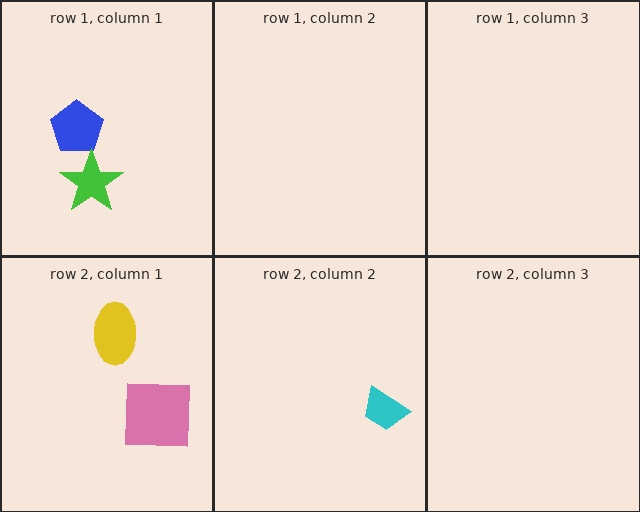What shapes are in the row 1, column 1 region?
The blue pentagon, the green star.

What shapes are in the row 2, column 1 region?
The yellow ellipse, the pink square.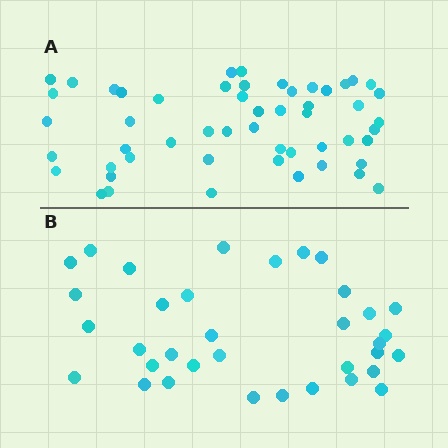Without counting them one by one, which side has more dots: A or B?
Region A (the top region) has more dots.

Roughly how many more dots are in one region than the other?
Region A has approximately 20 more dots than region B.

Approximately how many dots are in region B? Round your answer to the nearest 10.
About 40 dots. (The exact count is 35, which rounds to 40.)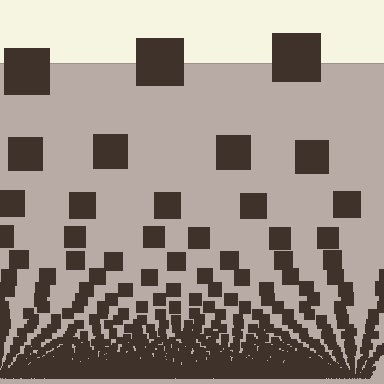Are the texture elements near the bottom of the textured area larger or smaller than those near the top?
Smaller. The gradient is inverted — elements near the bottom are smaller and denser.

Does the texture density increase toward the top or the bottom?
Density increases toward the bottom.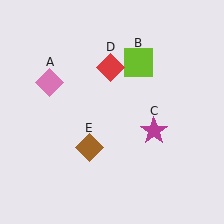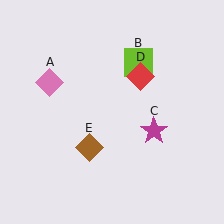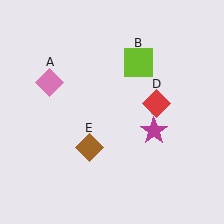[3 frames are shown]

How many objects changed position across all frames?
1 object changed position: red diamond (object D).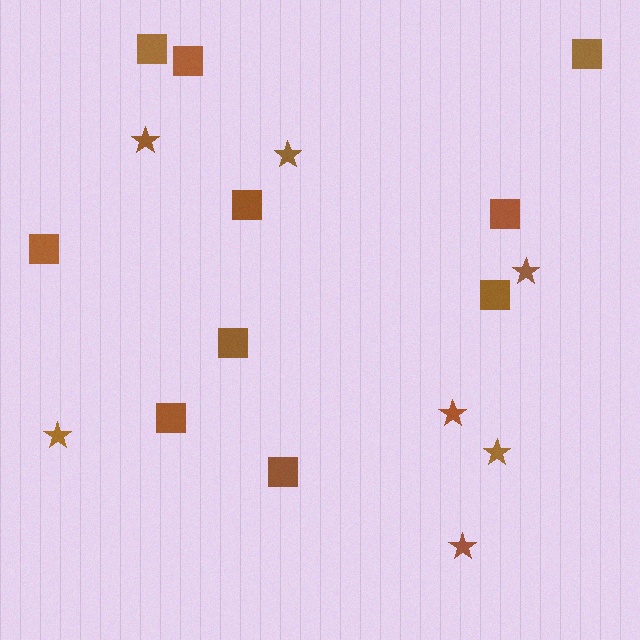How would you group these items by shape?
There are 2 groups: one group of stars (7) and one group of squares (10).